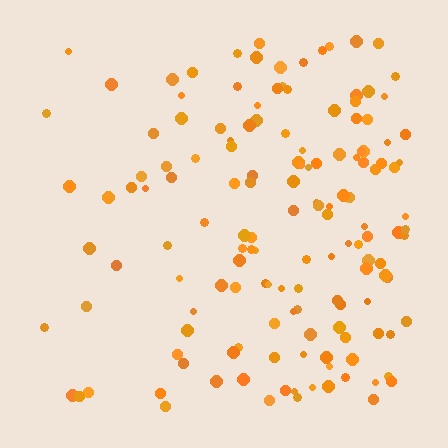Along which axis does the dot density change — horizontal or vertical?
Horizontal.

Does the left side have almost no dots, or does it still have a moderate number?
Still a moderate number, just noticeably fewer than the right.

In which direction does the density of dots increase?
From left to right, with the right side densest.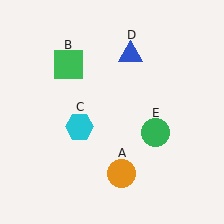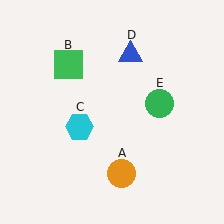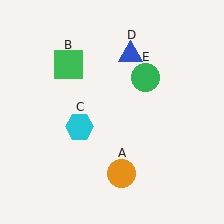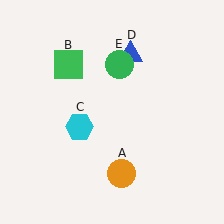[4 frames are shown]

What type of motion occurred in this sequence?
The green circle (object E) rotated counterclockwise around the center of the scene.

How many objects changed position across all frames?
1 object changed position: green circle (object E).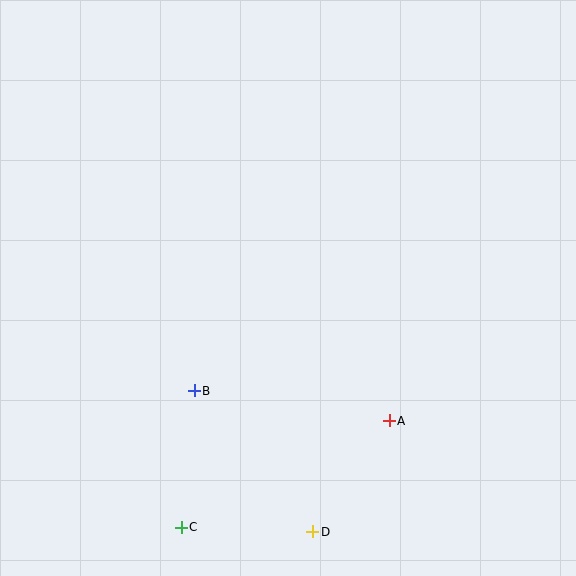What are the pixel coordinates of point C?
Point C is at (181, 527).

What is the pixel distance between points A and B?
The distance between A and B is 197 pixels.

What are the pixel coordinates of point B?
Point B is at (194, 391).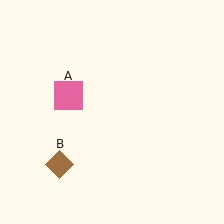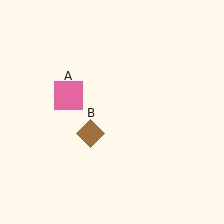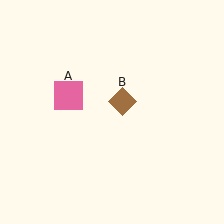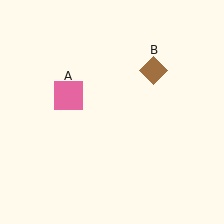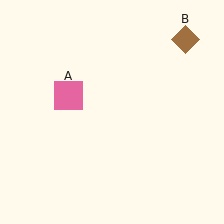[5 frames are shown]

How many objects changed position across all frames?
1 object changed position: brown diamond (object B).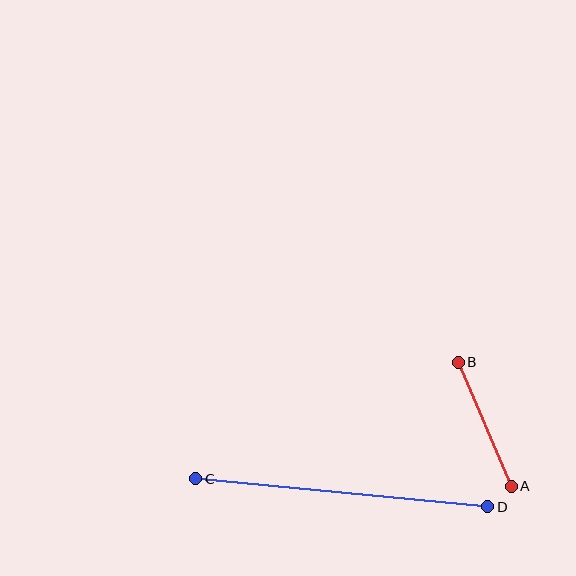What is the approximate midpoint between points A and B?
The midpoint is at approximately (485, 424) pixels.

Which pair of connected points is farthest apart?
Points C and D are farthest apart.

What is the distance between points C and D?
The distance is approximately 293 pixels.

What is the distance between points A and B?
The distance is approximately 135 pixels.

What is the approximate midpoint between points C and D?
The midpoint is at approximately (342, 493) pixels.